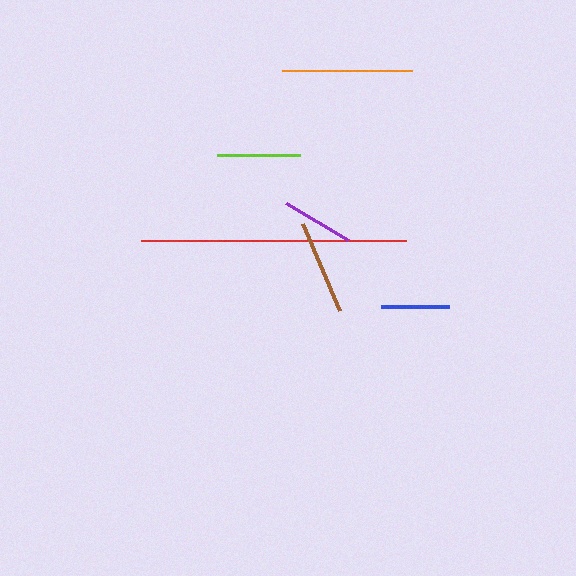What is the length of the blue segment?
The blue segment is approximately 68 pixels long.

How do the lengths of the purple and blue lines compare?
The purple and blue lines are approximately the same length.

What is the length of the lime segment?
The lime segment is approximately 84 pixels long.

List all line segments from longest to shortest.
From longest to shortest: red, orange, brown, lime, purple, blue.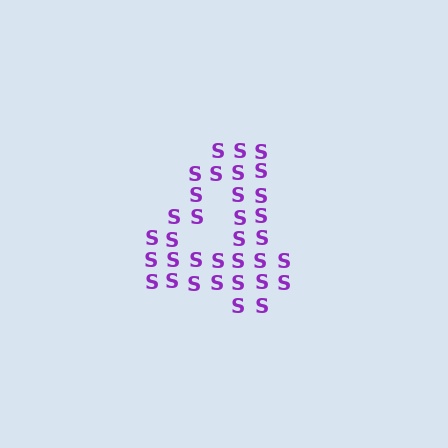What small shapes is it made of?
It is made of small letter S's.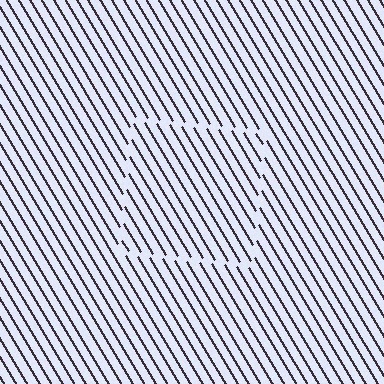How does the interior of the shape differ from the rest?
The interior of the shape contains the same grating, shifted by half a period — the contour is defined by the phase discontinuity where line-ends from the inner and outer gratings abut.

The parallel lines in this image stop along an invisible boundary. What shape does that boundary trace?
An illusory square. The interior of the shape contains the same grating, shifted by half a period — the contour is defined by the phase discontinuity where line-ends from the inner and outer gratings abut.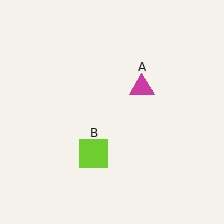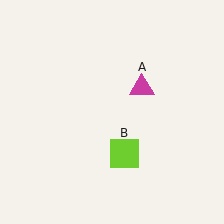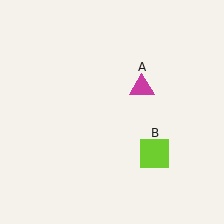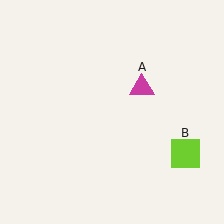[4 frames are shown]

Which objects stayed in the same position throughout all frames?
Magenta triangle (object A) remained stationary.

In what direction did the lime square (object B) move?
The lime square (object B) moved right.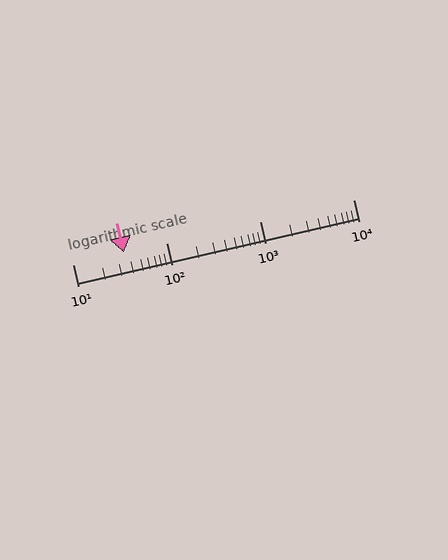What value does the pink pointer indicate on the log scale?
The pointer indicates approximately 35.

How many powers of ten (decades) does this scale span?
The scale spans 3 decades, from 10 to 10000.